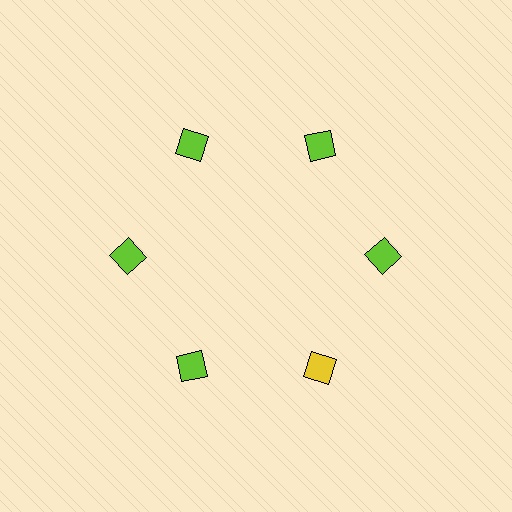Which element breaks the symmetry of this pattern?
The yellow diamond at roughly the 5 o'clock position breaks the symmetry. All other shapes are lime diamonds.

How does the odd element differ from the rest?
It has a different color: yellow instead of lime.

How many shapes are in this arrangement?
There are 6 shapes arranged in a ring pattern.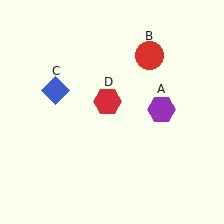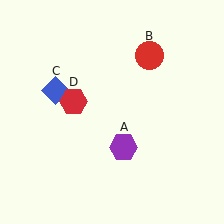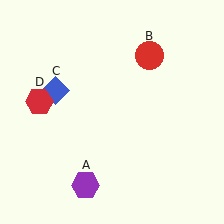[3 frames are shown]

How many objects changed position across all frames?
2 objects changed position: purple hexagon (object A), red hexagon (object D).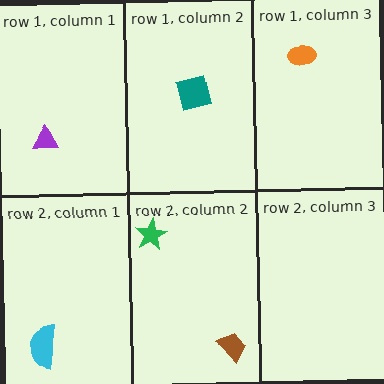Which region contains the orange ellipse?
The row 1, column 3 region.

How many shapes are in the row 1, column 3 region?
1.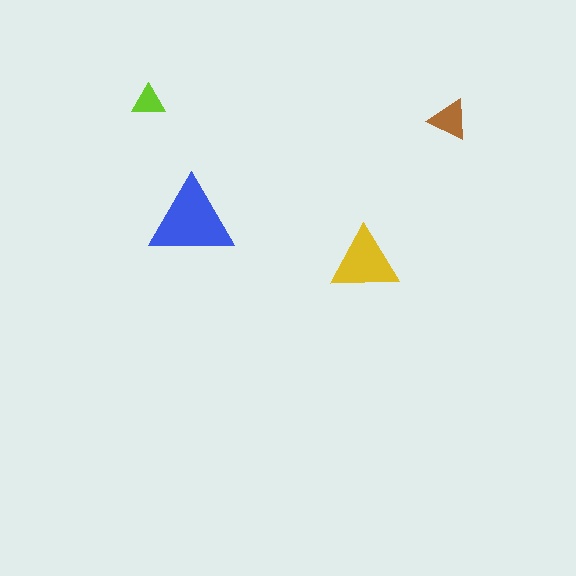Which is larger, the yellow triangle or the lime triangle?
The yellow one.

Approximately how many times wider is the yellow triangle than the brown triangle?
About 1.5 times wider.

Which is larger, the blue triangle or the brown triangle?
The blue one.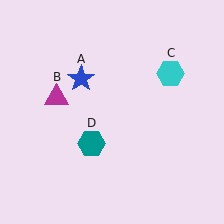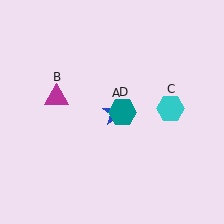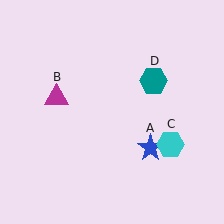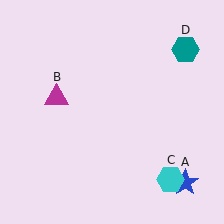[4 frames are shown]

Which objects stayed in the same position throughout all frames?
Magenta triangle (object B) remained stationary.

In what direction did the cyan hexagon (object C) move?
The cyan hexagon (object C) moved down.